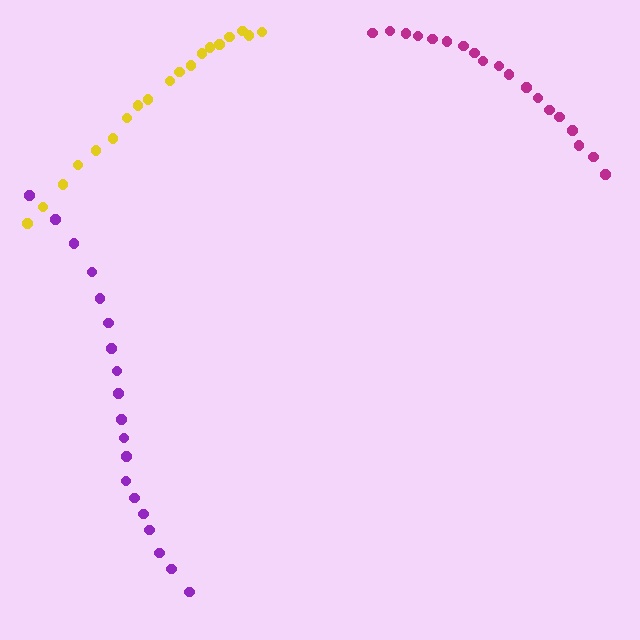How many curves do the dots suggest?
There are 3 distinct paths.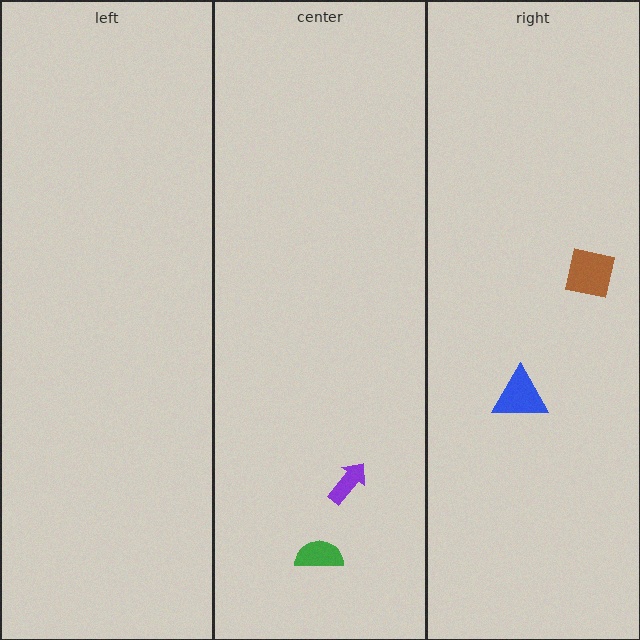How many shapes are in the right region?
2.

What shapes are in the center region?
The green semicircle, the purple arrow.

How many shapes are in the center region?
2.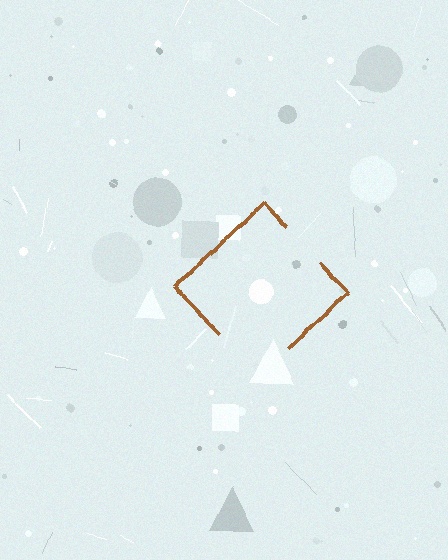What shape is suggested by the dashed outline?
The dashed outline suggests a diamond.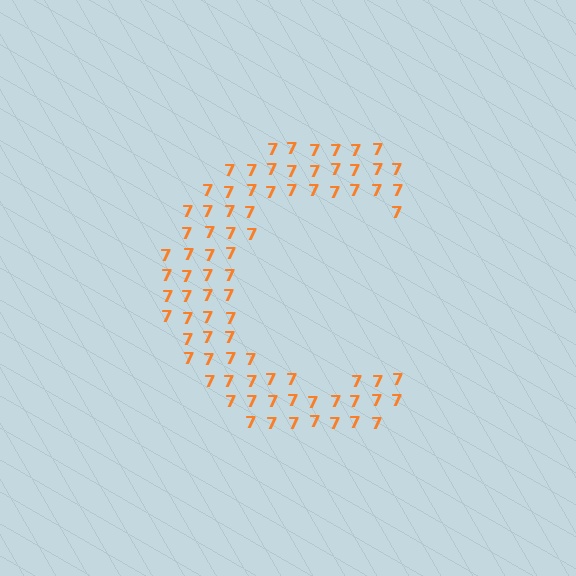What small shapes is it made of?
It is made of small digit 7's.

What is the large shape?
The large shape is the letter C.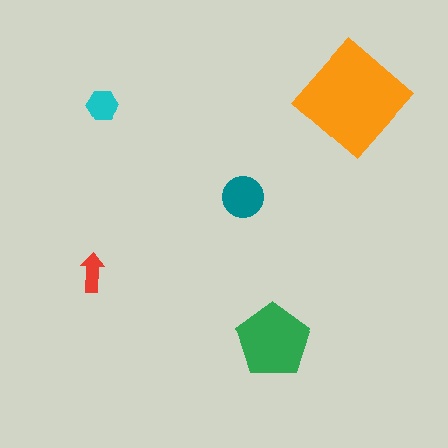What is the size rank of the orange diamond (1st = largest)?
1st.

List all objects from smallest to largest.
The red arrow, the cyan hexagon, the teal circle, the green pentagon, the orange diamond.